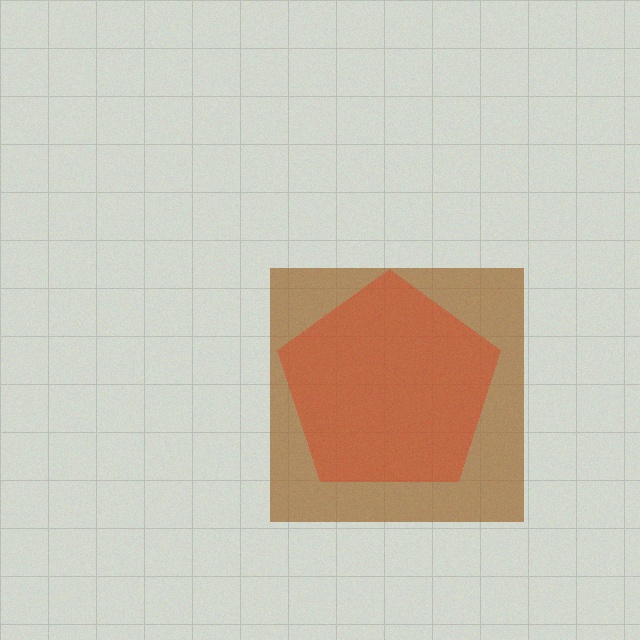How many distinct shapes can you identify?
There are 2 distinct shapes: a brown square, a red pentagon.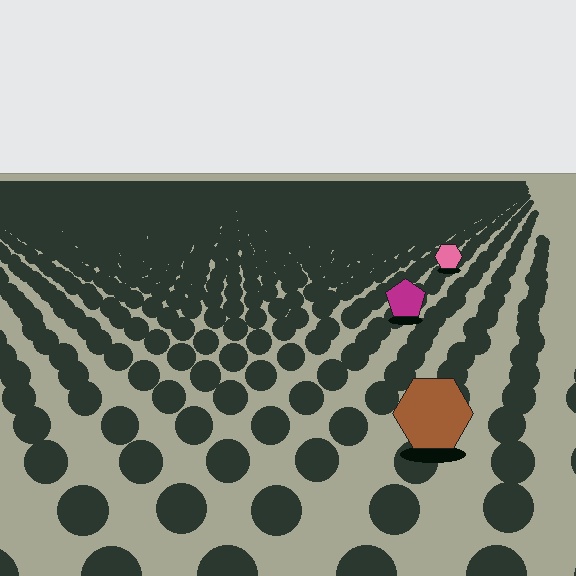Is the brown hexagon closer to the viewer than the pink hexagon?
Yes. The brown hexagon is closer — you can tell from the texture gradient: the ground texture is coarser near it.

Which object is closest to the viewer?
The brown hexagon is closest. The texture marks near it are larger and more spread out.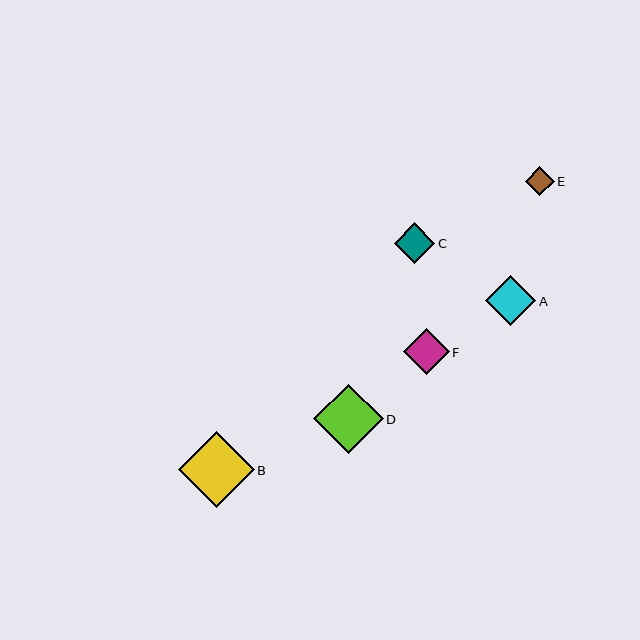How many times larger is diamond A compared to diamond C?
Diamond A is approximately 1.2 times the size of diamond C.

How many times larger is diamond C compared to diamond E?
Diamond C is approximately 1.4 times the size of diamond E.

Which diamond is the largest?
Diamond B is the largest with a size of approximately 76 pixels.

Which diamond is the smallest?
Diamond E is the smallest with a size of approximately 29 pixels.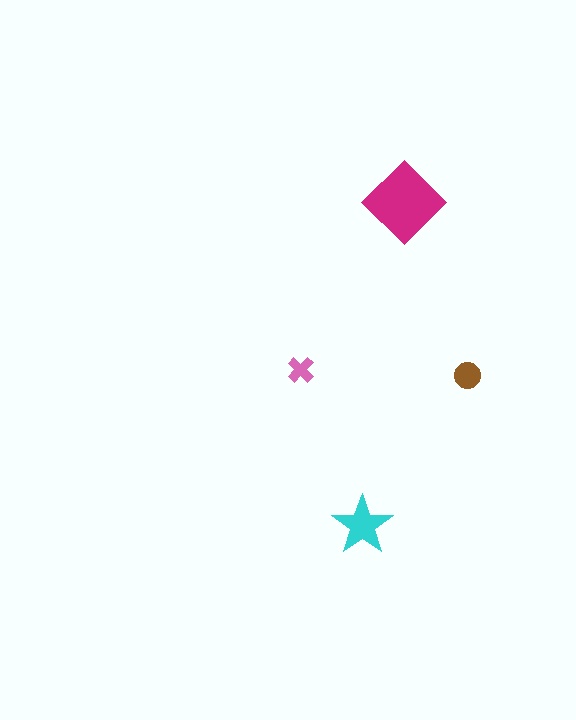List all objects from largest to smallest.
The magenta diamond, the cyan star, the brown circle, the pink cross.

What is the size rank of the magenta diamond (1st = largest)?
1st.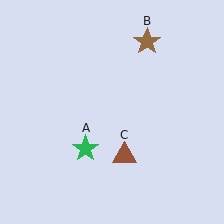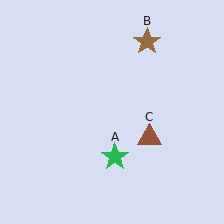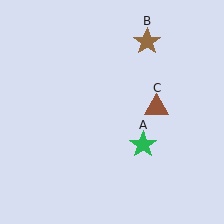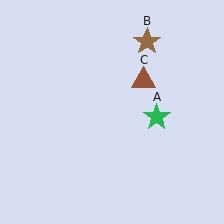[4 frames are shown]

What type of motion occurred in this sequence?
The green star (object A), brown triangle (object C) rotated counterclockwise around the center of the scene.